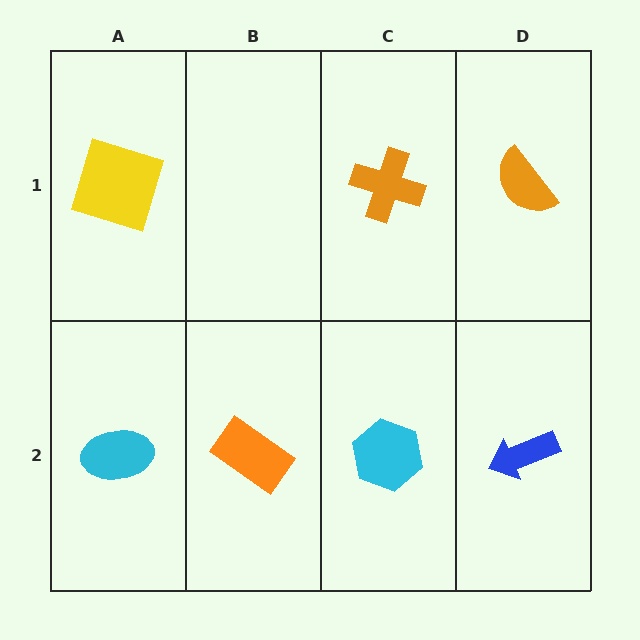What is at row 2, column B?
An orange rectangle.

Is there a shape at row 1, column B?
No, that cell is empty.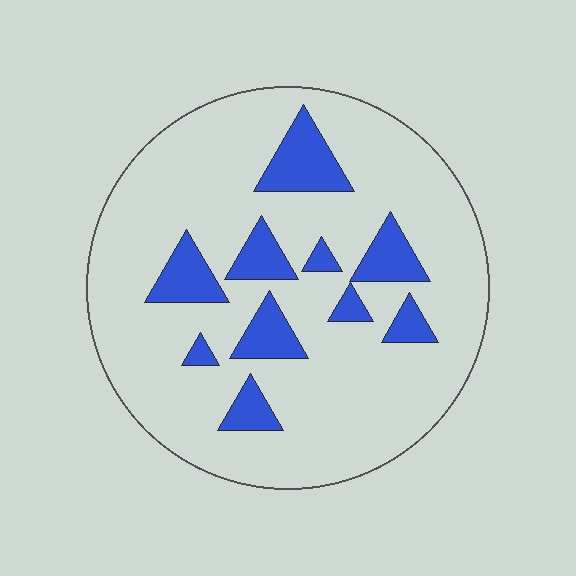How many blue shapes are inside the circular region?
10.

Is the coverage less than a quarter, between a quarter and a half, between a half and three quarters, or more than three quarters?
Less than a quarter.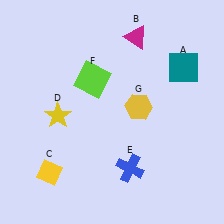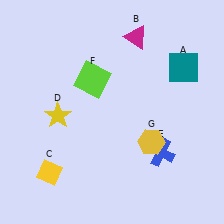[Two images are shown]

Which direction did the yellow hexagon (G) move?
The yellow hexagon (G) moved down.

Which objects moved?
The objects that moved are: the blue cross (E), the yellow hexagon (G).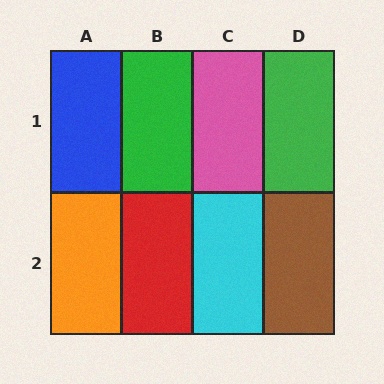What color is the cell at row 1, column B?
Green.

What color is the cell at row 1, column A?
Blue.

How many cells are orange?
1 cell is orange.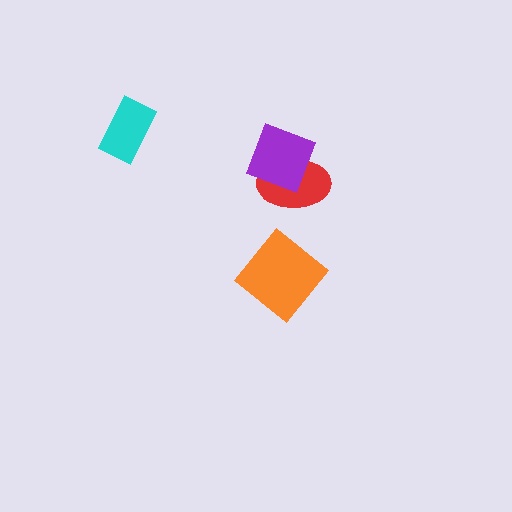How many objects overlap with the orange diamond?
0 objects overlap with the orange diamond.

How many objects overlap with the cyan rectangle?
0 objects overlap with the cyan rectangle.